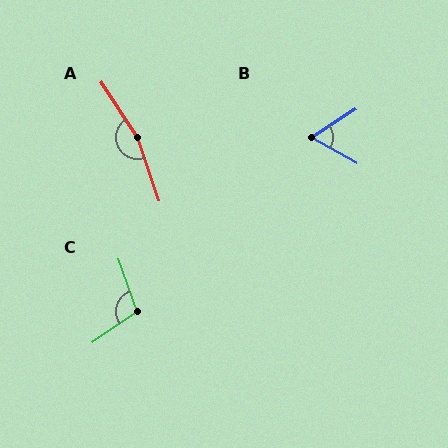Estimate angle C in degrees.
Approximately 105 degrees.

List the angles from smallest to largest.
B (62°), C (105°), A (165°).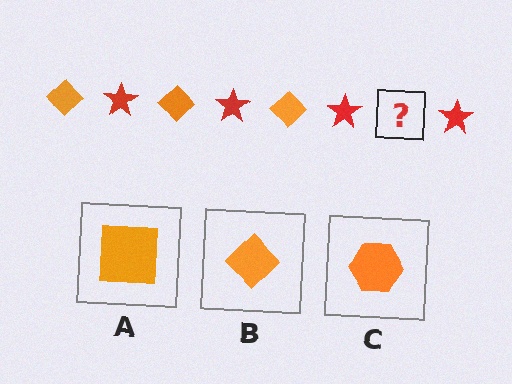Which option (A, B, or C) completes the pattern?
B.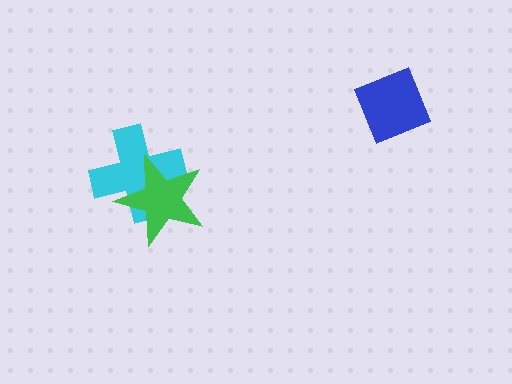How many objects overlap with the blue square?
0 objects overlap with the blue square.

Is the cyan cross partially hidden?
Yes, it is partially covered by another shape.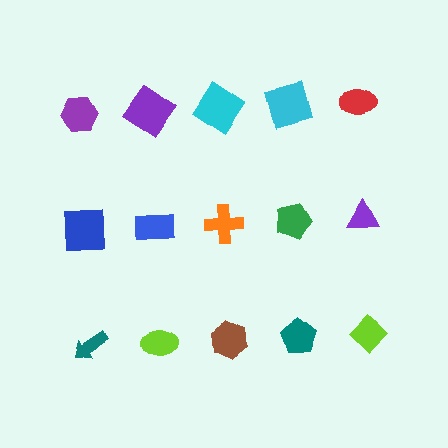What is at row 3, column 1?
A teal arrow.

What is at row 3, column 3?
A brown hexagon.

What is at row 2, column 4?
A green pentagon.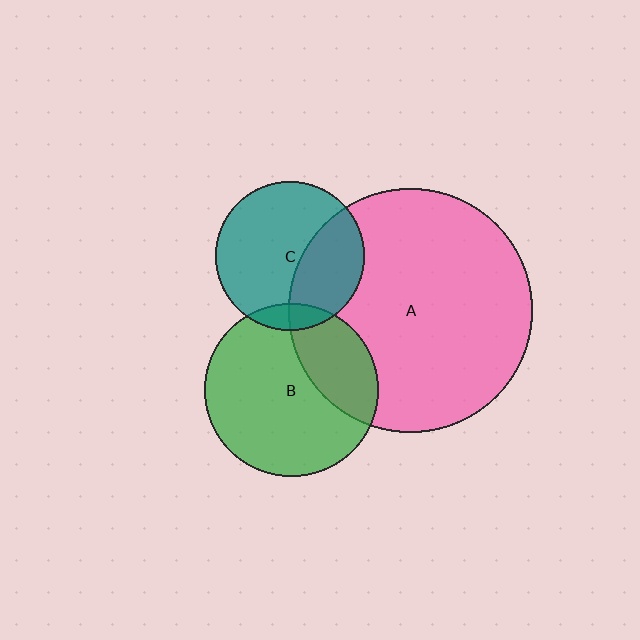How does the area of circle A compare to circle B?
Approximately 2.0 times.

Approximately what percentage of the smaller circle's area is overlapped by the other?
Approximately 10%.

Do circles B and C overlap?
Yes.